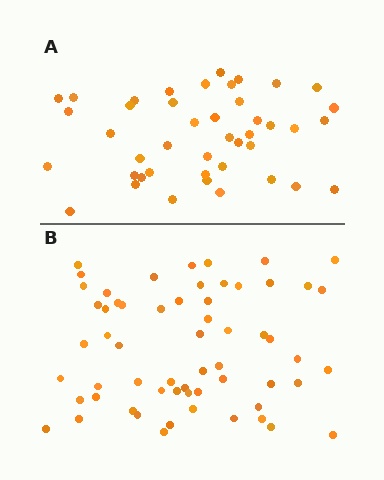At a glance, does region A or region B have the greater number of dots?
Region B (the bottom region) has more dots.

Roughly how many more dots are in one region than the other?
Region B has approximately 15 more dots than region A.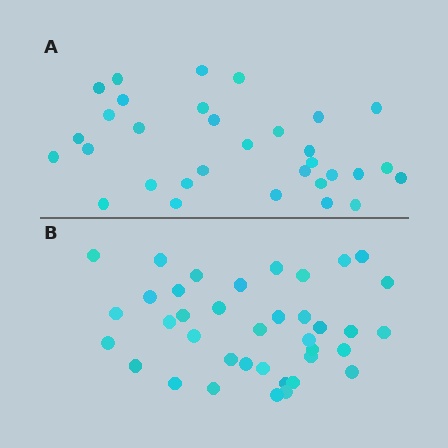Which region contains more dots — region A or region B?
Region B (the bottom region) has more dots.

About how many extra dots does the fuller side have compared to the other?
Region B has about 6 more dots than region A.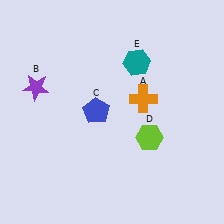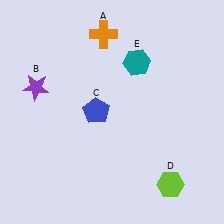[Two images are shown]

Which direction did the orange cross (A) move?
The orange cross (A) moved up.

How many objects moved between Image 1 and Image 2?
2 objects moved between the two images.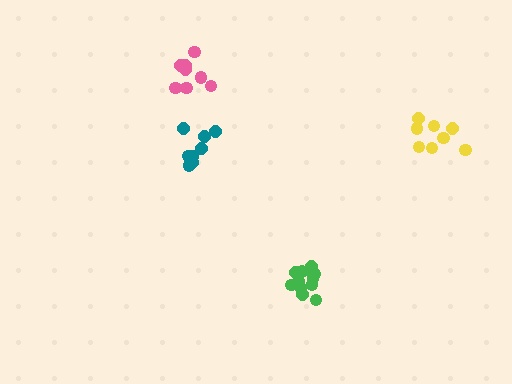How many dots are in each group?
Group 1: 8 dots, Group 2: 8 dots, Group 3: 8 dots, Group 4: 12 dots (36 total).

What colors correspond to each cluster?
The clusters are colored: teal, yellow, pink, green.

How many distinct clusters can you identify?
There are 4 distinct clusters.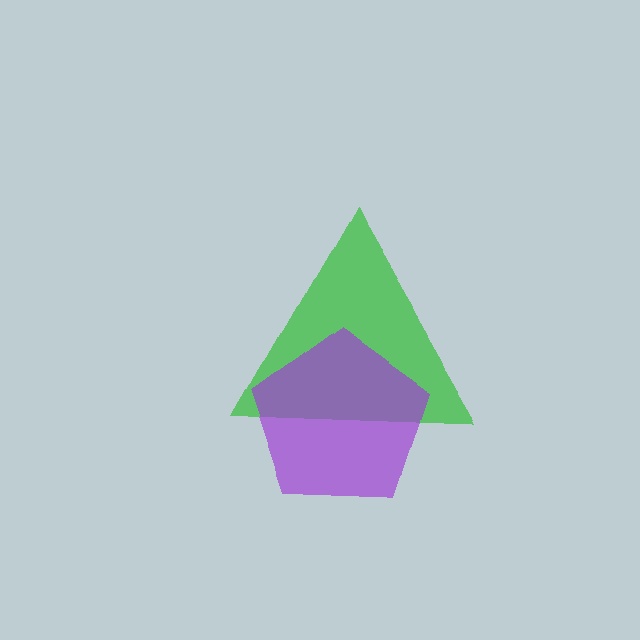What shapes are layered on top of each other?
The layered shapes are: a green triangle, a purple pentagon.